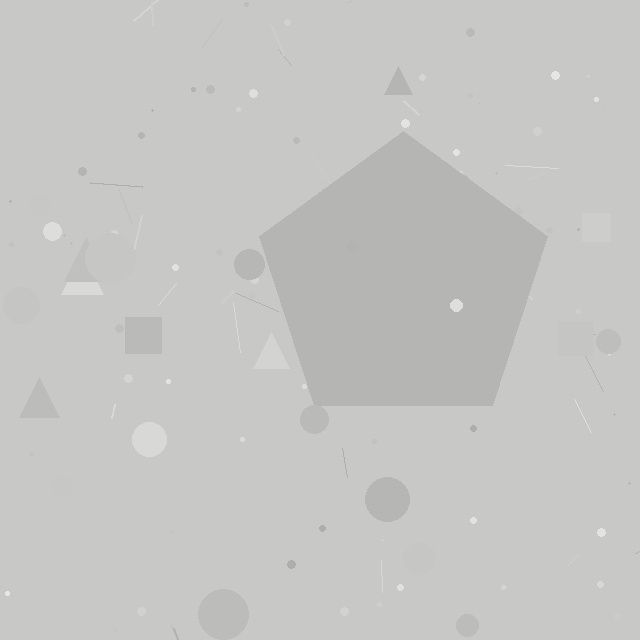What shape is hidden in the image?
A pentagon is hidden in the image.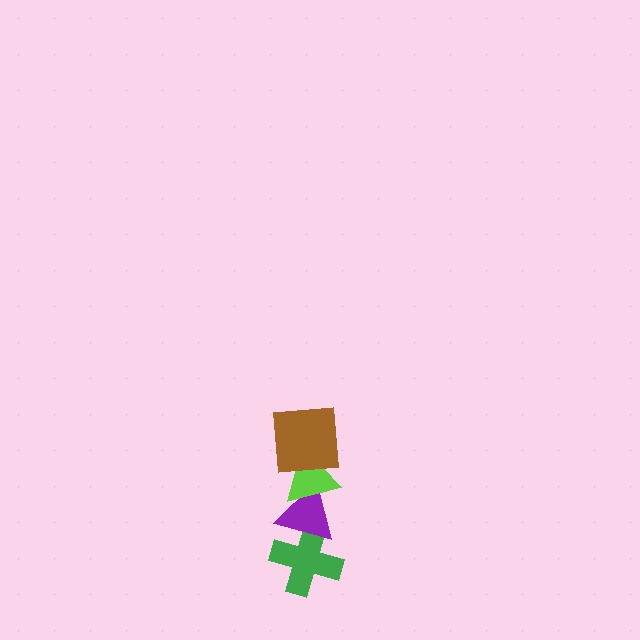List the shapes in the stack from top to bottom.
From top to bottom: the brown square, the lime triangle, the purple triangle, the green cross.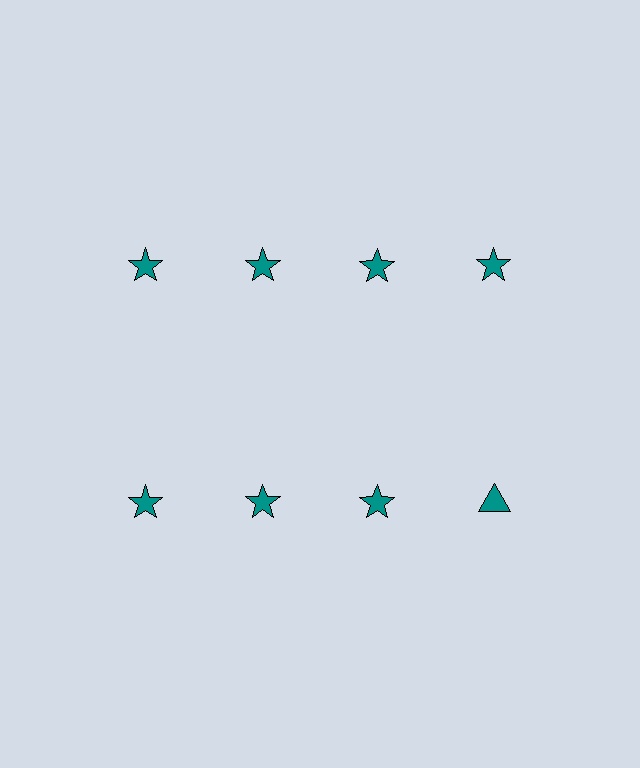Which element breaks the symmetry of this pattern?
The teal triangle in the second row, second from right column breaks the symmetry. All other shapes are teal stars.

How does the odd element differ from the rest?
It has a different shape: triangle instead of star.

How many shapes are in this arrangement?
There are 8 shapes arranged in a grid pattern.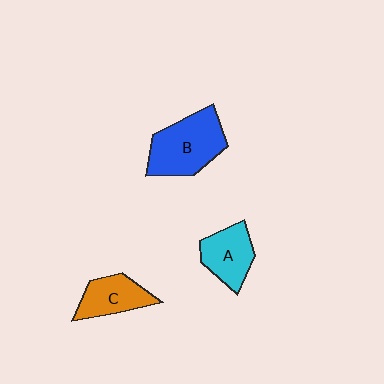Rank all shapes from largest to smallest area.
From largest to smallest: B (blue), A (cyan), C (orange).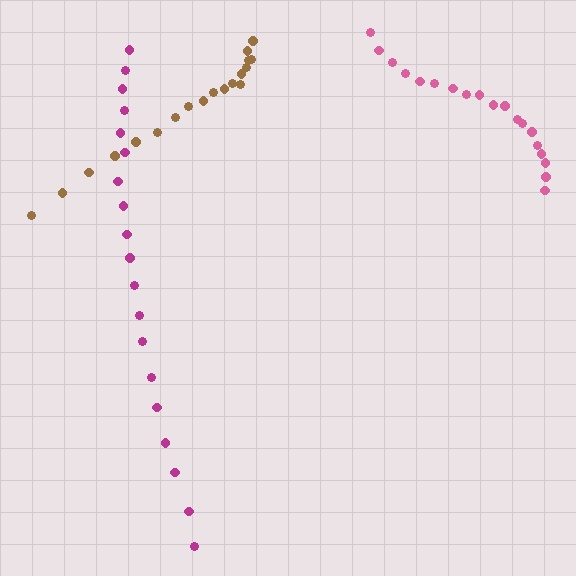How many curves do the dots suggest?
There are 3 distinct paths.